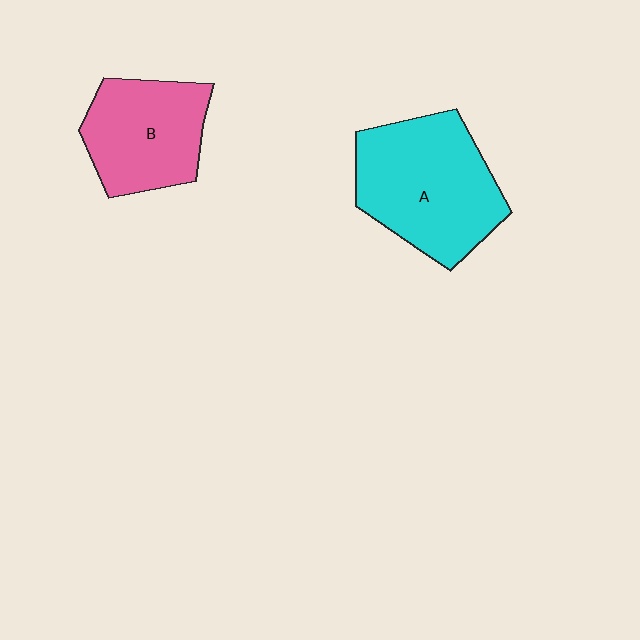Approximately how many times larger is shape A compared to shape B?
Approximately 1.4 times.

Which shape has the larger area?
Shape A (cyan).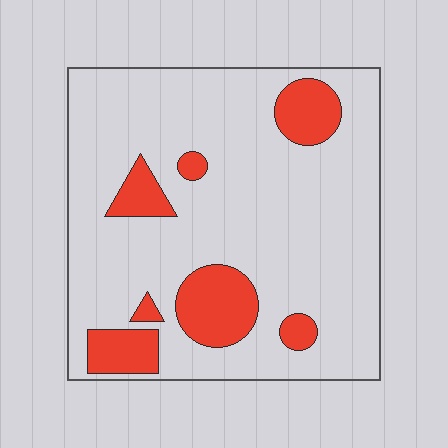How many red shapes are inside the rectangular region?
7.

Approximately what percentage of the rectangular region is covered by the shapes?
Approximately 20%.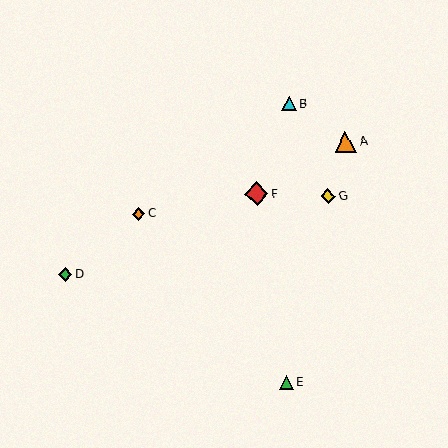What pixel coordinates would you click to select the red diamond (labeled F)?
Click at (256, 194) to select the red diamond F.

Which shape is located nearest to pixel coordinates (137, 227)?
The orange diamond (labeled C) at (139, 214) is nearest to that location.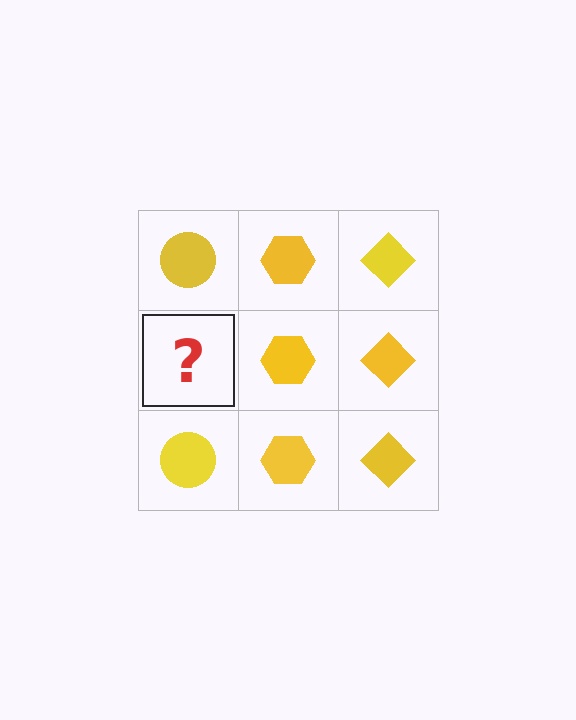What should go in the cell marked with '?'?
The missing cell should contain a yellow circle.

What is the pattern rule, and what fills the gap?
The rule is that each column has a consistent shape. The gap should be filled with a yellow circle.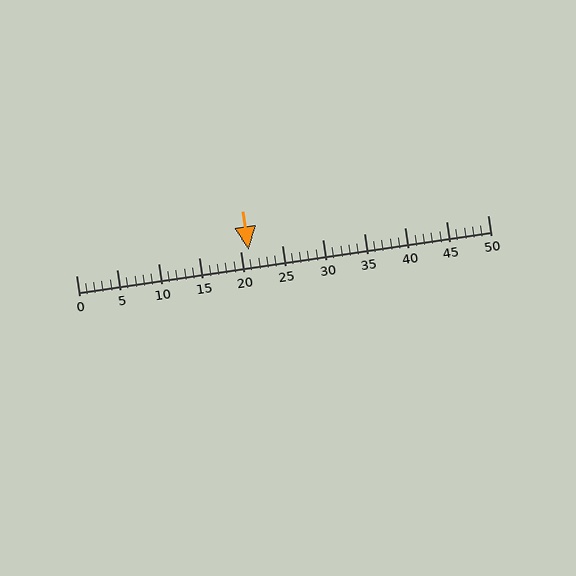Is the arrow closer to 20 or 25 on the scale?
The arrow is closer to 20.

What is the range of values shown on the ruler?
The ruler shows values from 0 to 50.